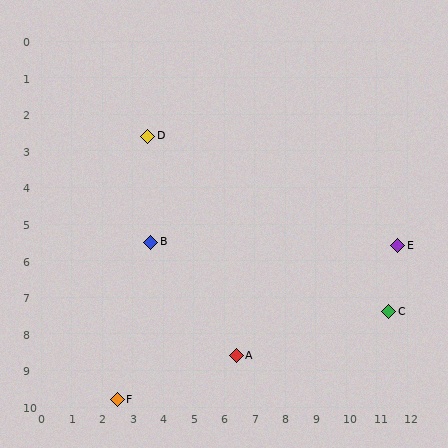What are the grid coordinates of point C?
Point C is at approximately (11.4, 7.4).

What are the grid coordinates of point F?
Point F is at approximately (2.5, 9.8).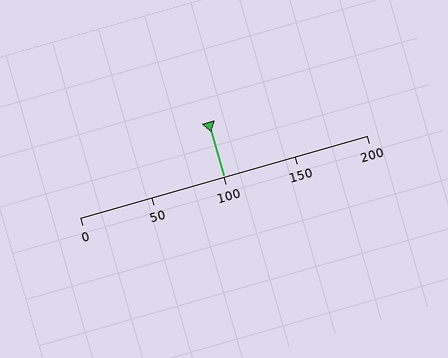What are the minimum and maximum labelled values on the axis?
The axis runs from 0 to 200.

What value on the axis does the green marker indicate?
The marker indicates approximately 100.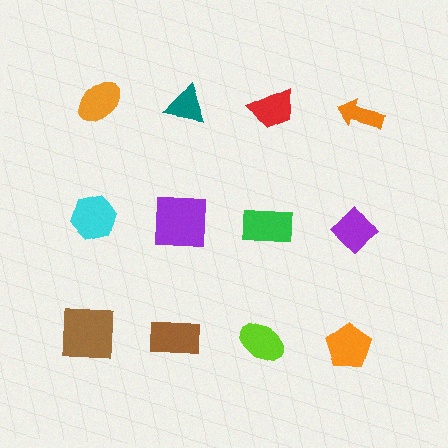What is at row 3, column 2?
A brown rectangle.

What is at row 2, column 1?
A cyan hexagon.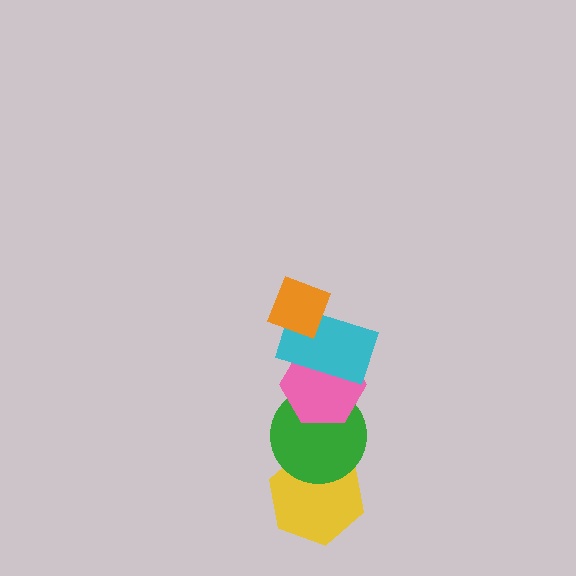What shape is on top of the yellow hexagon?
The green circle is on top of the yellow hexagon.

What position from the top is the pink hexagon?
The pink hexagon is 3rd from the top.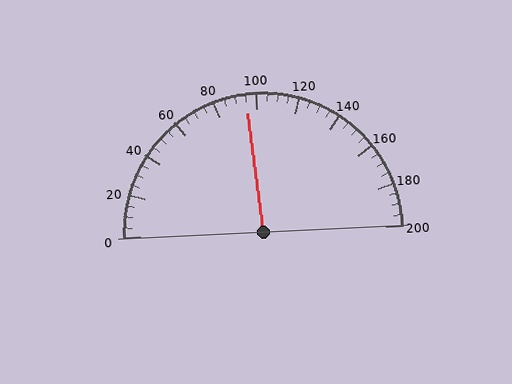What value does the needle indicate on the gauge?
The needle indicates approximately 95.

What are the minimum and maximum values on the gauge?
The gauge ranges from 0 to 200.